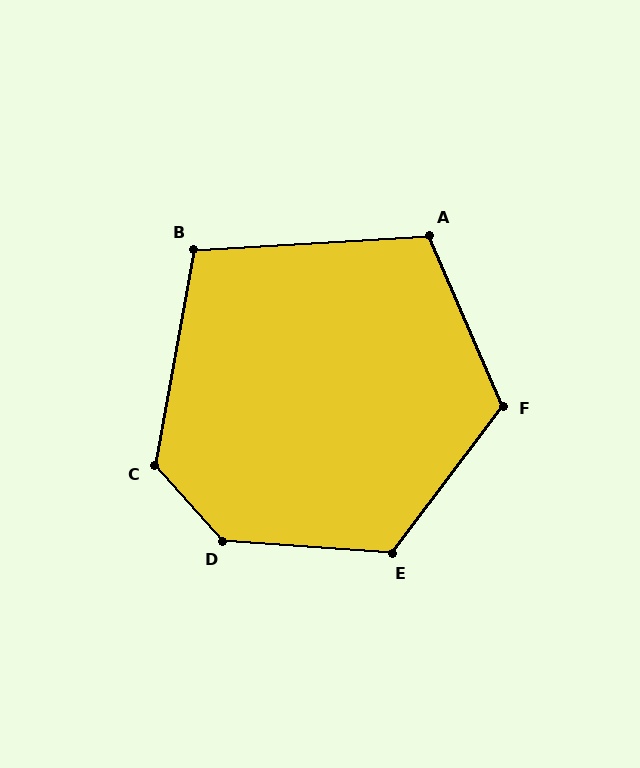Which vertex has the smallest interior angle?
B, at approximately 104 degrees.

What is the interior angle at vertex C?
Approximately 127 degrees (obtuse).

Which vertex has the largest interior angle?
D, at approximately 137 degrees.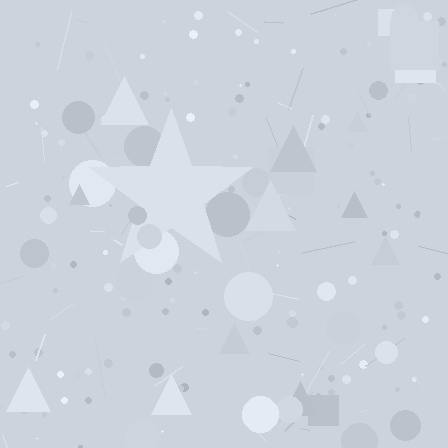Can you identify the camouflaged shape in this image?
The camouflaged shape is a star.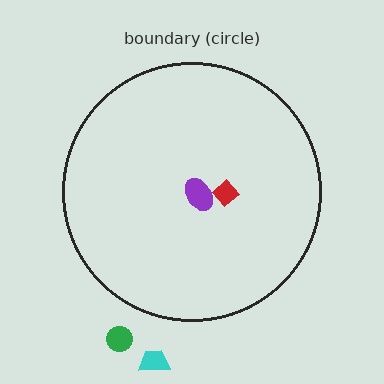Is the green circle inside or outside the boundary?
Outside.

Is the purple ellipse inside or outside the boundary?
Inside.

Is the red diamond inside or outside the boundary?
Inside.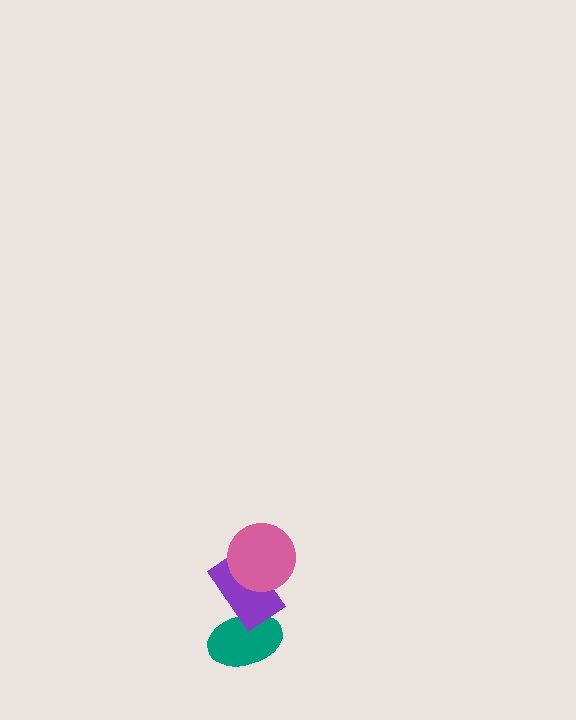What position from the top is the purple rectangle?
The purple rectangle is 2nd from the top.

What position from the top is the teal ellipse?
The teal ellipse is 3rd from the top.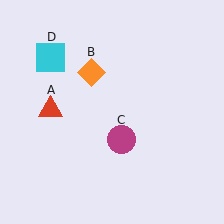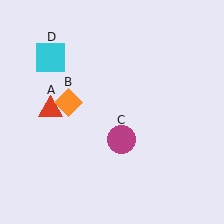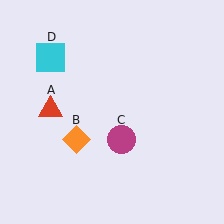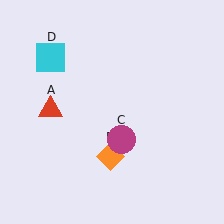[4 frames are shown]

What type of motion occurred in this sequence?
The orange diamond (object B) rotated counterclockwise around the center of the scene.